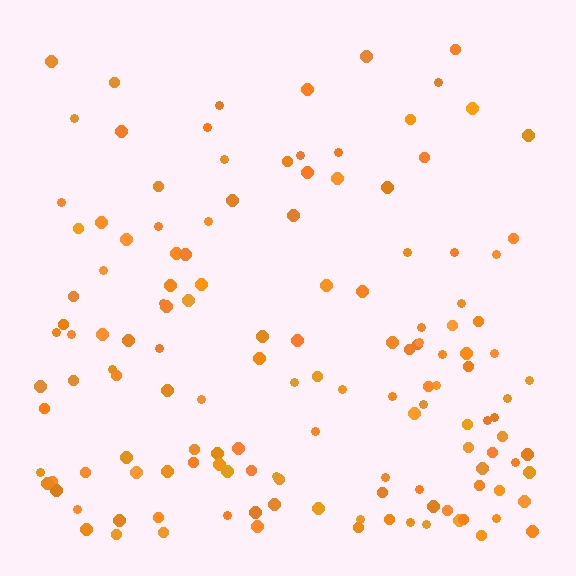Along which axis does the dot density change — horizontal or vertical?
Vertical.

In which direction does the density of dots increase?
From top to bottom, with the bottom side densest.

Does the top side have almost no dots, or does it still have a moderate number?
Still a moderate number, just noticeably fewer than the bottom.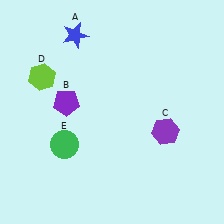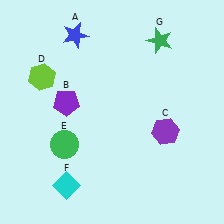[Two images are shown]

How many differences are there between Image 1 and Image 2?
There are 2 differences between the two images.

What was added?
A cyan diamond (F), a green star (G) were added in Image 2.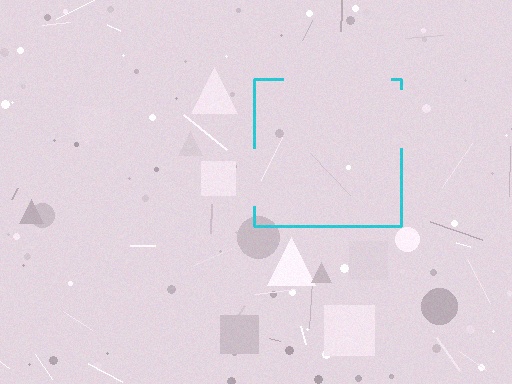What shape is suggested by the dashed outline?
The dashed outline suggests a square.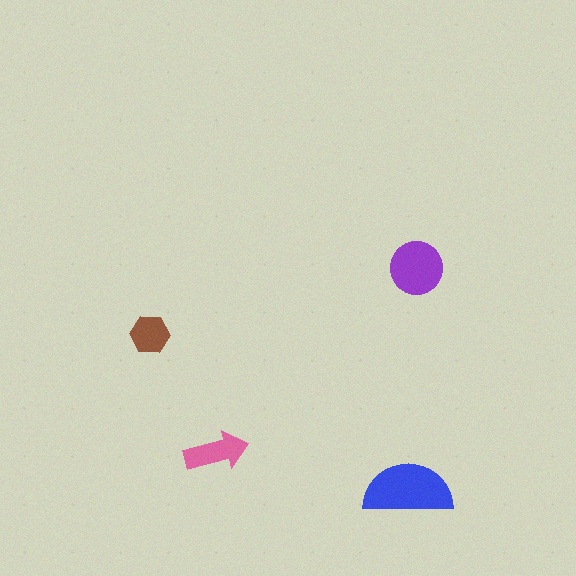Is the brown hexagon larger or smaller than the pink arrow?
Smaller.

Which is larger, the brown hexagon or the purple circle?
The purple circle.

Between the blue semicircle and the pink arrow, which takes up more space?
The blue semicircle.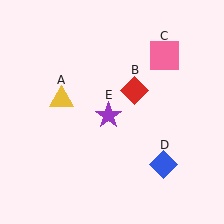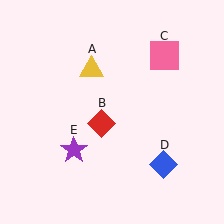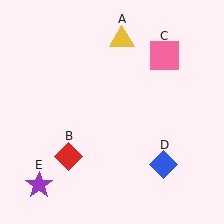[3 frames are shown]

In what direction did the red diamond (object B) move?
The red diamond (object B) moved down and to the left.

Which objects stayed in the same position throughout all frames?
Pink square (object C) and blue diamond (object D) remained stationary.